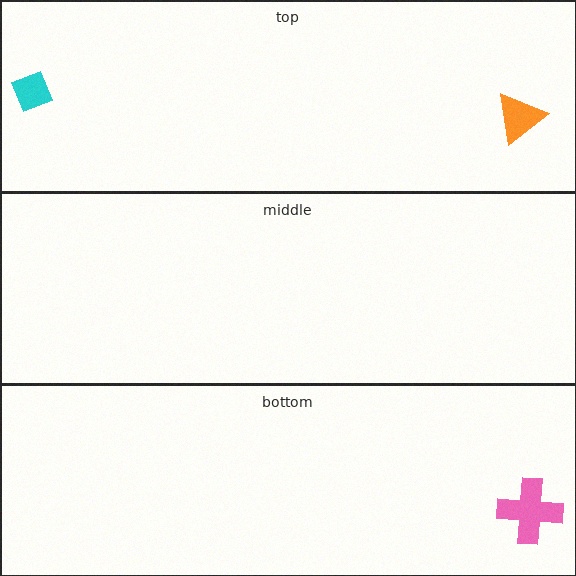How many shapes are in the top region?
2.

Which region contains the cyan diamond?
The top region.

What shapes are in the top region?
The orange triangle, the cyan diamond.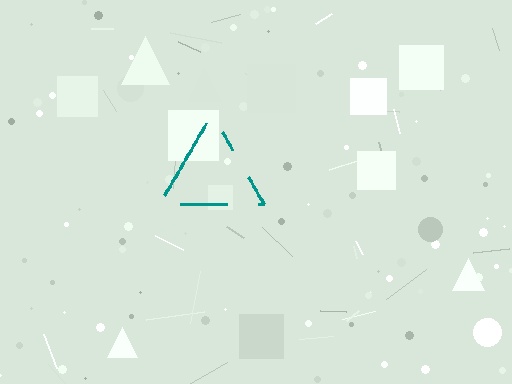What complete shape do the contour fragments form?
The contour fragments form a triangle.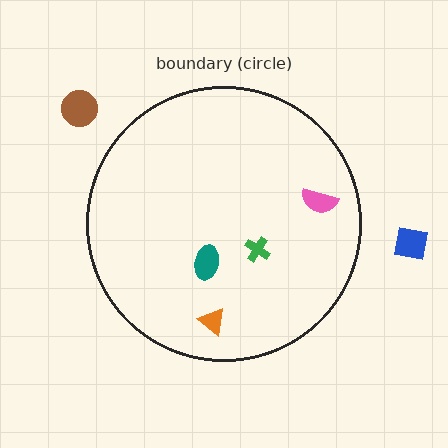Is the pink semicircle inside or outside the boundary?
Inside.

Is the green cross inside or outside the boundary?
Inside.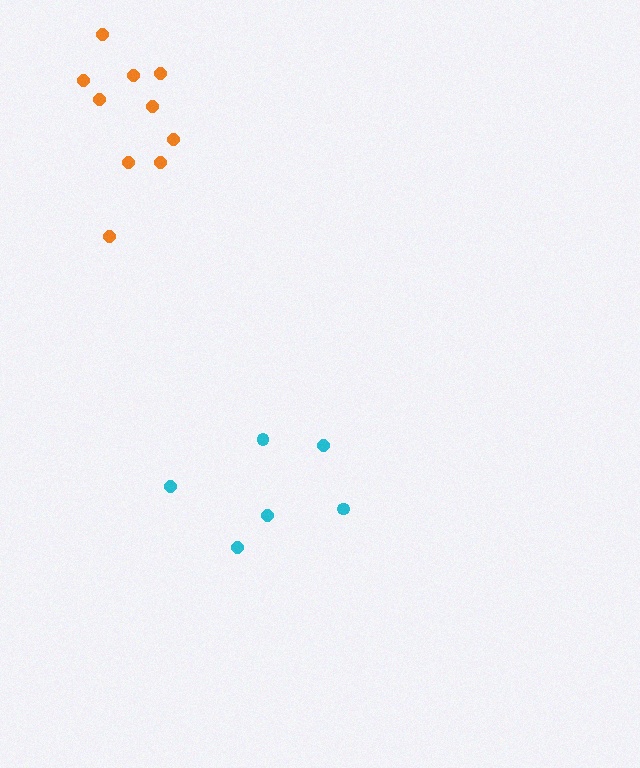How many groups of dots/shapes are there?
There are 2 groups.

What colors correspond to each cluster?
The clusters are colored: cyan, orange.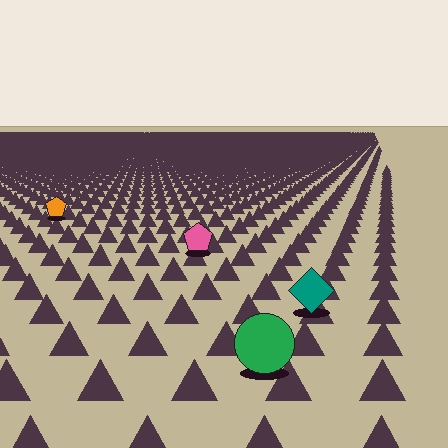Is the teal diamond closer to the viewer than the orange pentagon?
Yes. The teal diamond is closer — you can tell from the texture gradient: the ground texture is coarser near it.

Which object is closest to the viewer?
The green circle is closest. The texture marks near it are larger and more spread out.